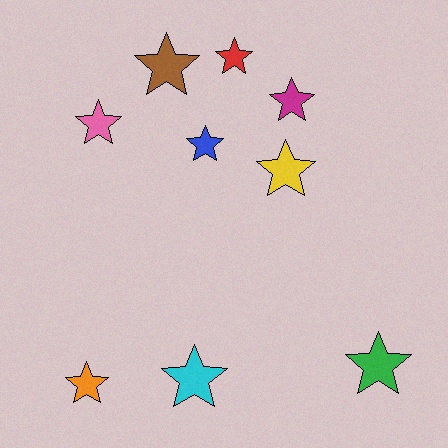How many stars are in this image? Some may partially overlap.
There are 9 stars.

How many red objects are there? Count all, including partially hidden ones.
There is 1 red object.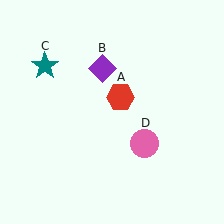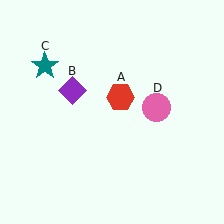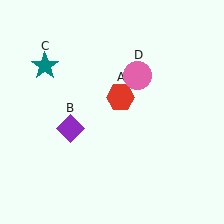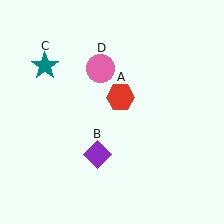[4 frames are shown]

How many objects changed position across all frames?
2 objects changed position: purple diamond (object B), pink circle (object D).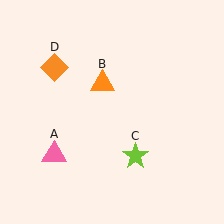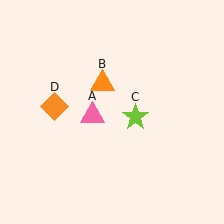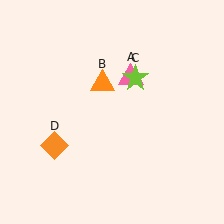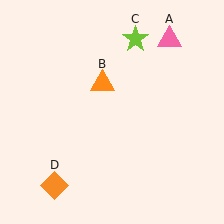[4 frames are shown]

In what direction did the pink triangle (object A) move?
The pink triangle (object A) moved up and to the right.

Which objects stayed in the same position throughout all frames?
Orange triangle (object B) remained stationary.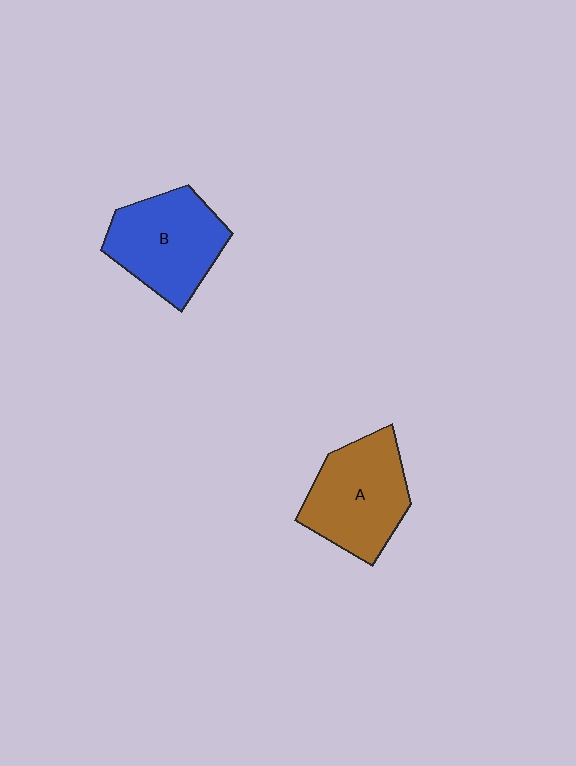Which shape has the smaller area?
Shape B (blue).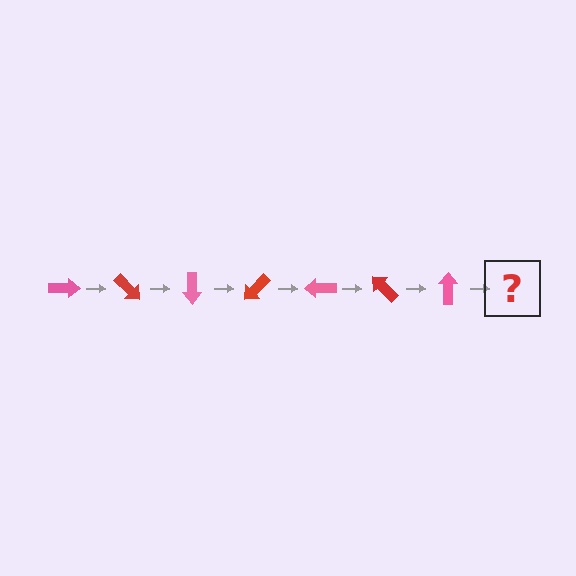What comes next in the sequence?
The next element should be a red arrow, rotated 315 degrees from the start.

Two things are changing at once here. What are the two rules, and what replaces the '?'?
The two rules are that it rotates 45 degrees each step and the color cycles through pink and red. The '?' should be a red arrow, rotated 315 degrees from the start.